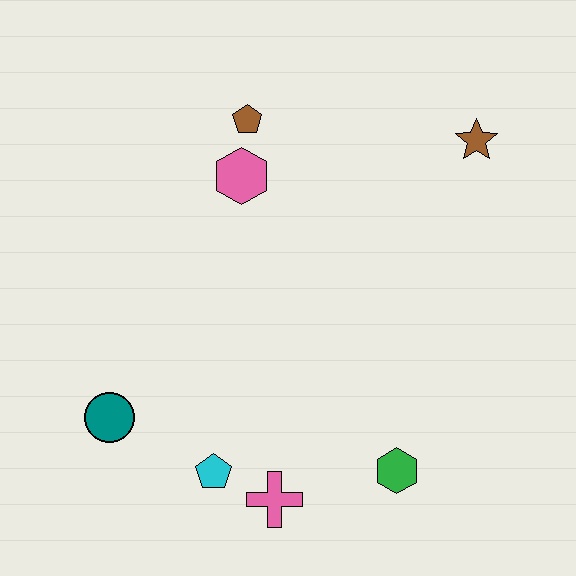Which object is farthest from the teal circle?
The brown star is farthest from the teal circle.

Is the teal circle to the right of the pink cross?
No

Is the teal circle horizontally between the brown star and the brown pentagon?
No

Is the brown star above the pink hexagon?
Yes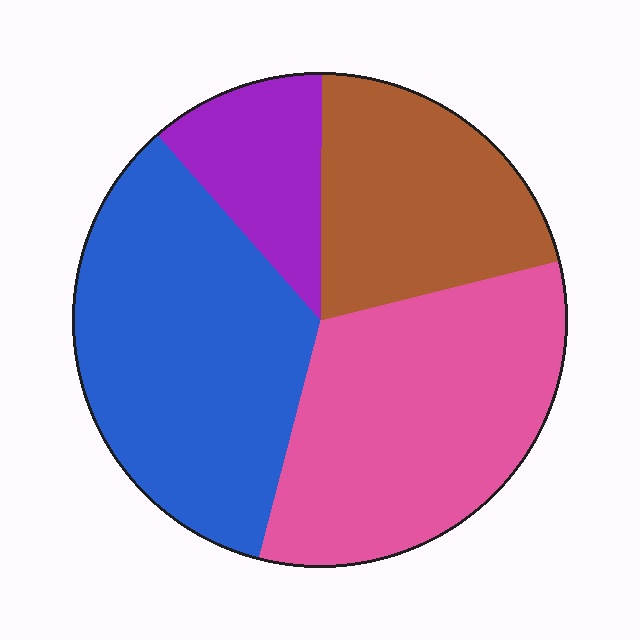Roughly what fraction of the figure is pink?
Pink takes up about one third (1/3) of the figure.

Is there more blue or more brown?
Blue.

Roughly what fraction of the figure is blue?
Blue covers about 35% of the figure.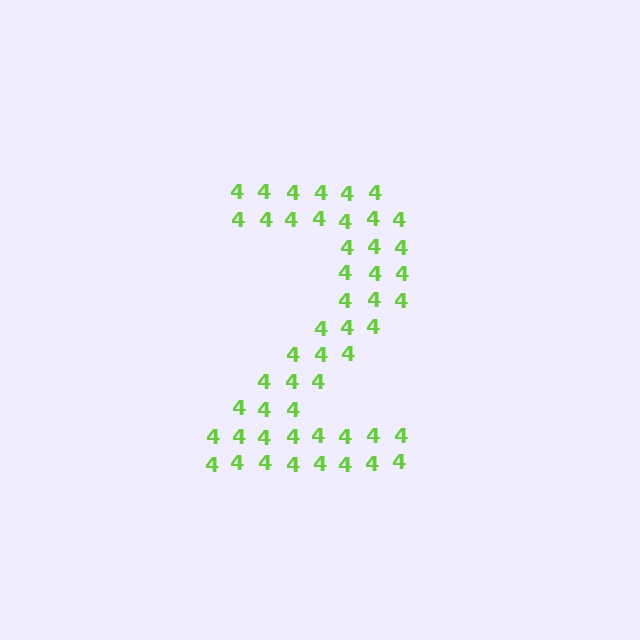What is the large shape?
The large shape is the digit 2.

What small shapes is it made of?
It is made of small digit 4's.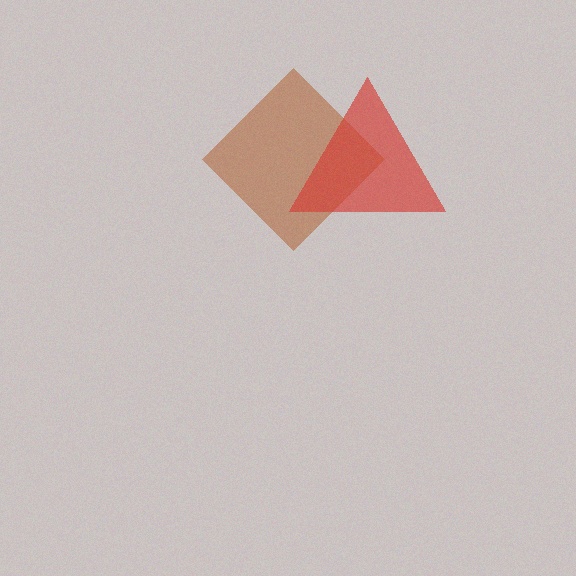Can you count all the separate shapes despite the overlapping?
Yes, there are 2 separate shapes.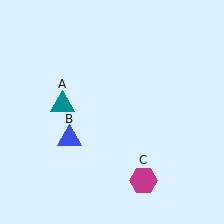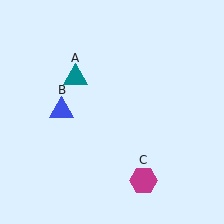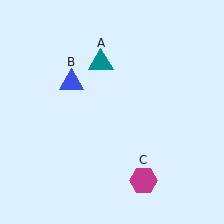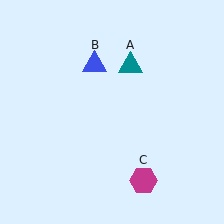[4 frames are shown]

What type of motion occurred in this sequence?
The teal triangle (object A), blue triangle (object B) rotated clockwise around the center of the scene.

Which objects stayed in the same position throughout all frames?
Magenta hexagon (object C) remained stationary.